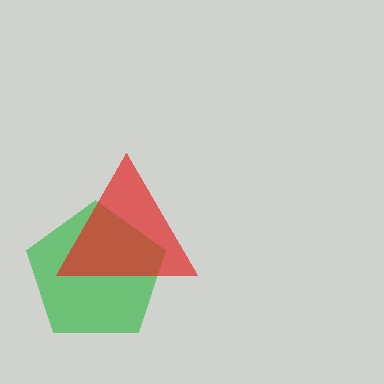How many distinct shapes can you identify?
There are 2 distinct shapes: a green pentagon, a red triangle.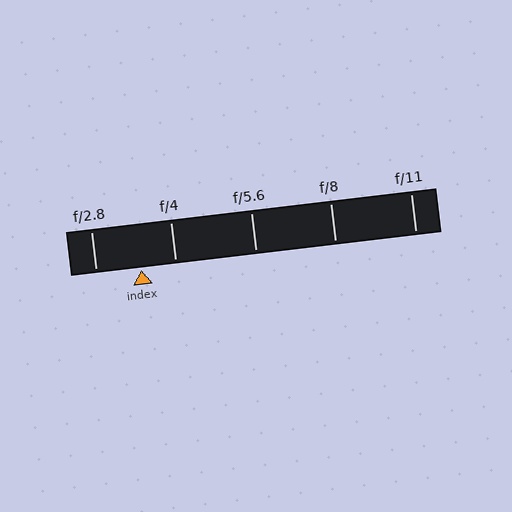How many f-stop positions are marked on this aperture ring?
There are 5 f-stop positions marked.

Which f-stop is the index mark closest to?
The index mark is closest to f/4.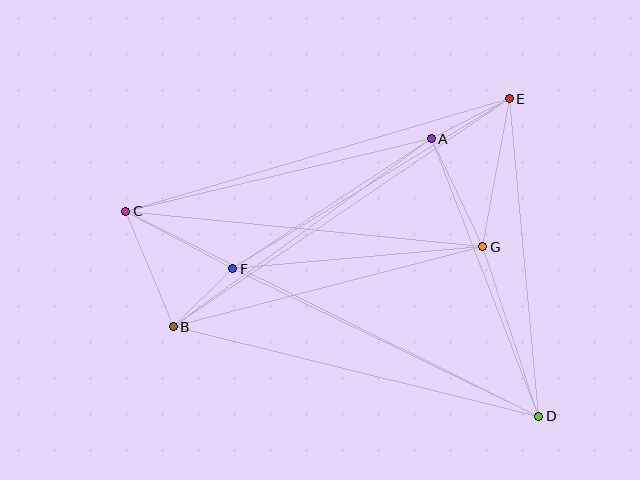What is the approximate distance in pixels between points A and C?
The distance between A and C is approximately 314 pixels.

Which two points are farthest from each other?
Points C and D are farthest from each other.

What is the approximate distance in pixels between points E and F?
The distance between E and F is approximately 324 pixels.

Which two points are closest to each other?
Points B and F are closest to each other.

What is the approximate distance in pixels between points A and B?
The distance between A and B is approximately 319 pixels.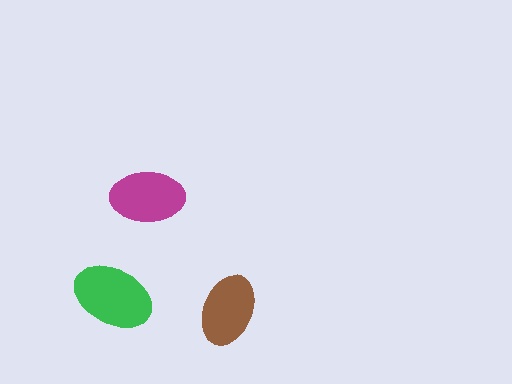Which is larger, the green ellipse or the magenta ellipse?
The green one.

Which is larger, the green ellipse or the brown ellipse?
The green one.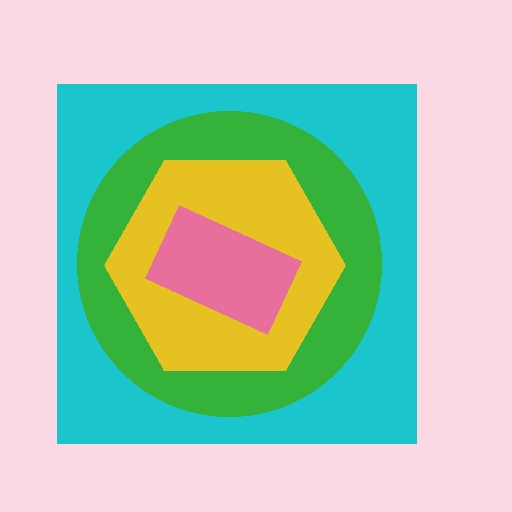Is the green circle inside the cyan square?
Yes.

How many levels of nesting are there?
4.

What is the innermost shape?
The pink rectangle.